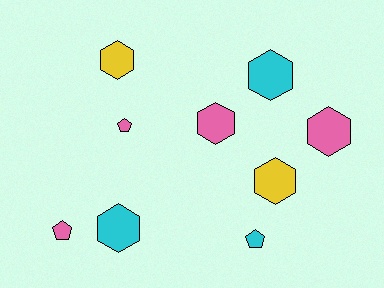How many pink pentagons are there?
There are 2 pink pentagons.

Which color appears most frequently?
Pink, with 4 objects.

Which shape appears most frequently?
Hexagon, with 6 objects.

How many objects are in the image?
There are 9 objects.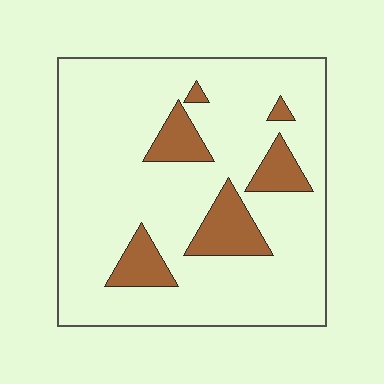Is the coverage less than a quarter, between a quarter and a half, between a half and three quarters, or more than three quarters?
Less than a quarter.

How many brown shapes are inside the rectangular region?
6.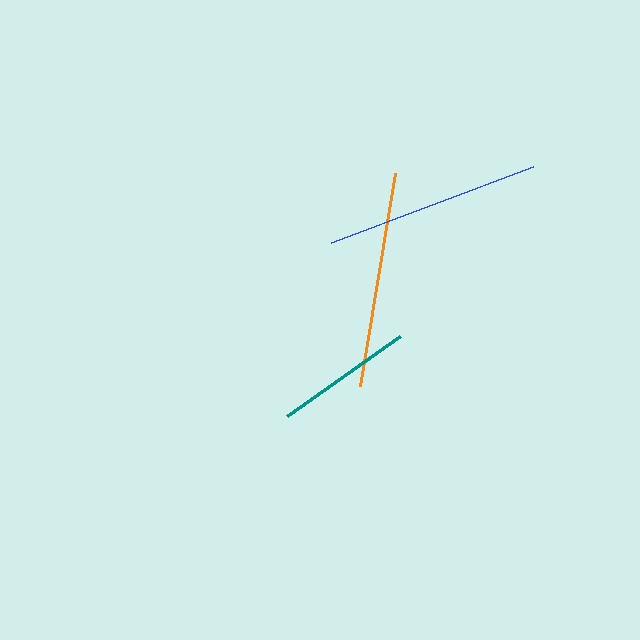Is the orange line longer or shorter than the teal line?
The orange line is longer than the teal line.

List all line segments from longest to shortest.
From longest to shortest: orange, blue, teal.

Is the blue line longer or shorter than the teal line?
The blue line is longer than the teal line.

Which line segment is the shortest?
The teal line is the shortest at approximately 139 pixels.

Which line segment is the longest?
The orange line is the longest at approximately 217 pixels.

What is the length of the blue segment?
The blue segment is approximately 215 pixels long.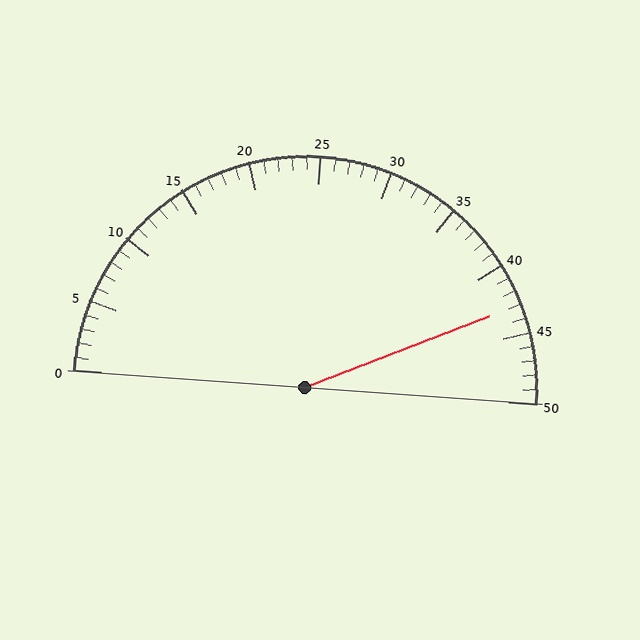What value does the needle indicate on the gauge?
The needle indicates approximately 43.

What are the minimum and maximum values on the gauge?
The gauge ranges from 0 to 50.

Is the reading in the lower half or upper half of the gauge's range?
The reading is in the upper half of the range (0 to 50).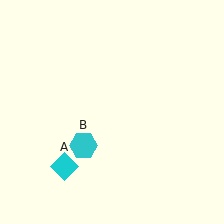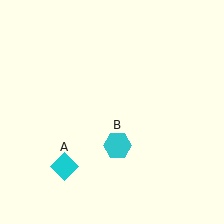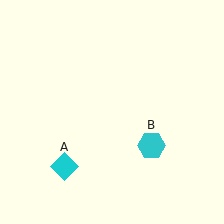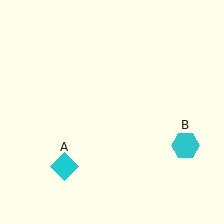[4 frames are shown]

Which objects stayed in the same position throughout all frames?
Cyan diamond (object A) remained stationary.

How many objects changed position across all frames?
1 object changed position: cyan hexagon (object B).